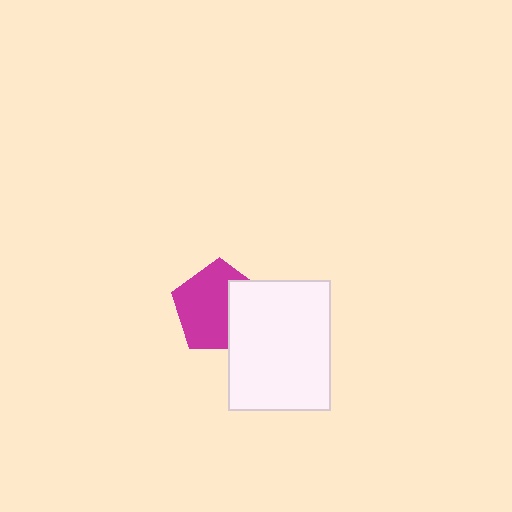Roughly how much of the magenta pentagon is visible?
Most of it is visible (roughly 65%).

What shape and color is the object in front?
The object in front is a white rectangle.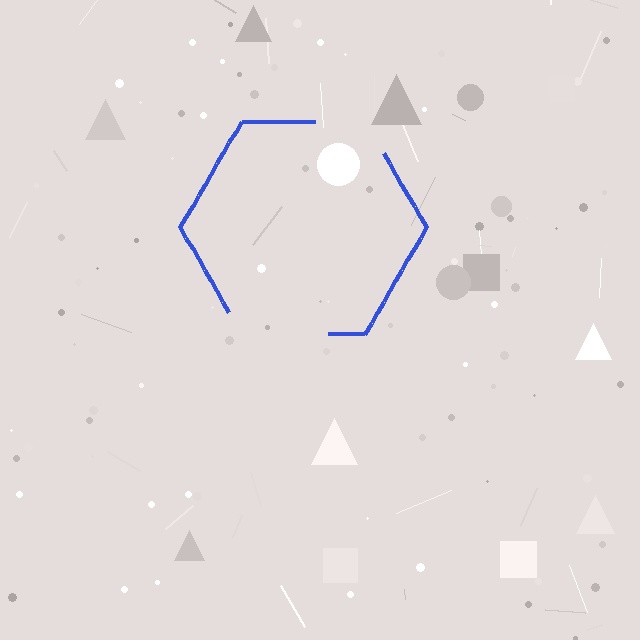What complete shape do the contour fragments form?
The contour fragments form a hexagon.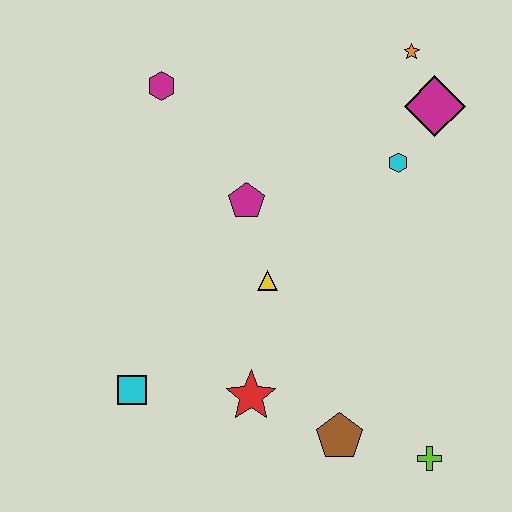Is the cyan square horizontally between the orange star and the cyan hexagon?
No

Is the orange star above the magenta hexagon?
Yes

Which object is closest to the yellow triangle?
The magenta pentagon is closest to the yellow triangle.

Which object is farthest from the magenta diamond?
The cyan square is farthest from the magenta diamond.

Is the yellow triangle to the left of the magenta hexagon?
No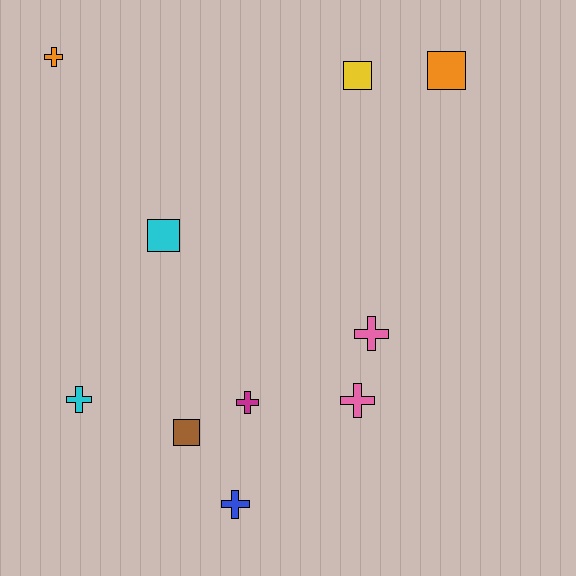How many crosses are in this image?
There are 6 crosses.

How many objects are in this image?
There are 10 objects.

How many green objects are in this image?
There are no green objects.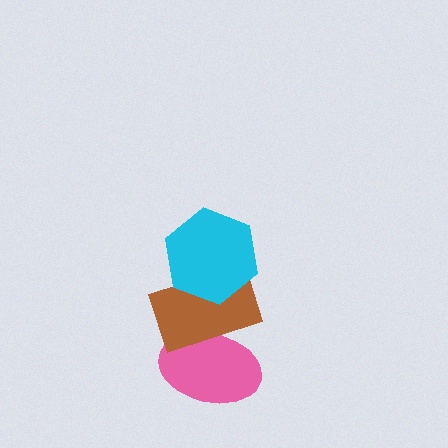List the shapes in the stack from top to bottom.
From top to bottom: the cyan hexagon, the brown rectangle, the pink ellipse.